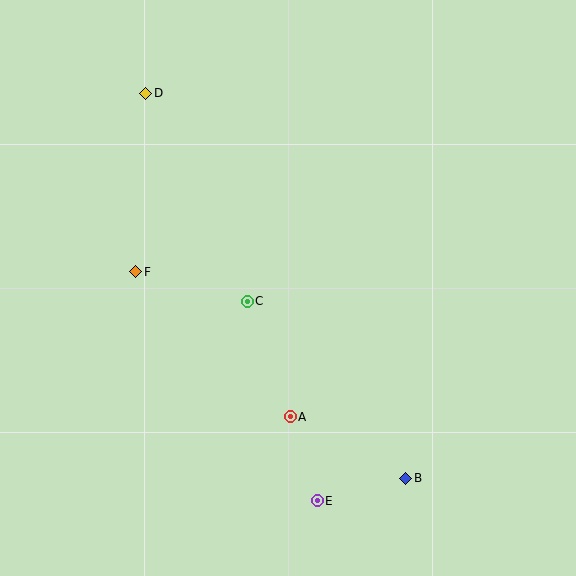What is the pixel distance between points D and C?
The distance between D and C is 231 pixels.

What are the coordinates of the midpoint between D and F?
The midpoint between D and F is at (141, 183).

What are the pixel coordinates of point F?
Point F is at (136, 272).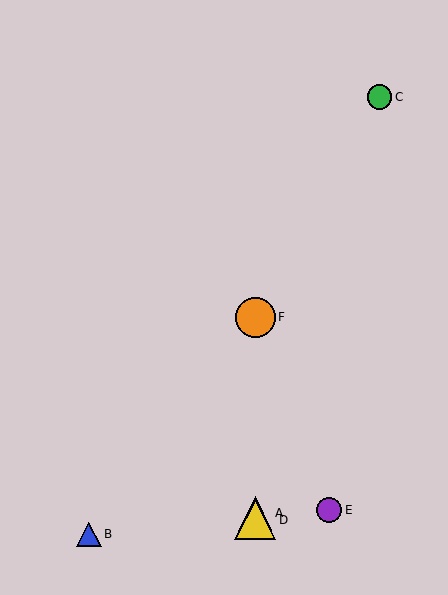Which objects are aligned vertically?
Objects A, D, F are aligned vertically.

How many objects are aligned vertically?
3 objects (A, D, F) are aligned vertically.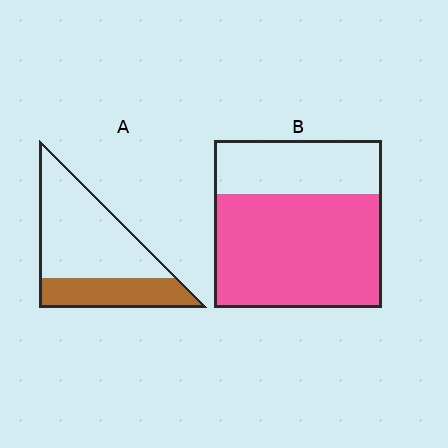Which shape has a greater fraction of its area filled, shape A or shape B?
Shape B.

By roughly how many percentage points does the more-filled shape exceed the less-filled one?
By roughly 35 percentage points (B over A).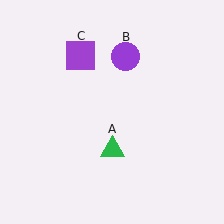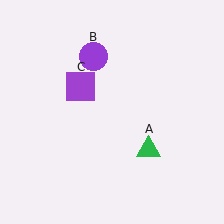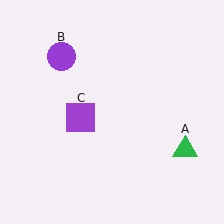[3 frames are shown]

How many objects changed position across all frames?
3 objects changed position: green triangle (object A), purple circle (object B), purple square (object C).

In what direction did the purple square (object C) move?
The purple square (object C) moved down.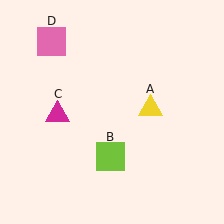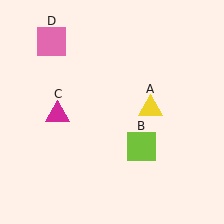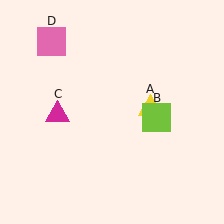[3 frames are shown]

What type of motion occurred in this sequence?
The lime square (object B) rotated counterclockwise around the center of the scene.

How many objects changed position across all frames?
1 object changed position: lime square (object B).